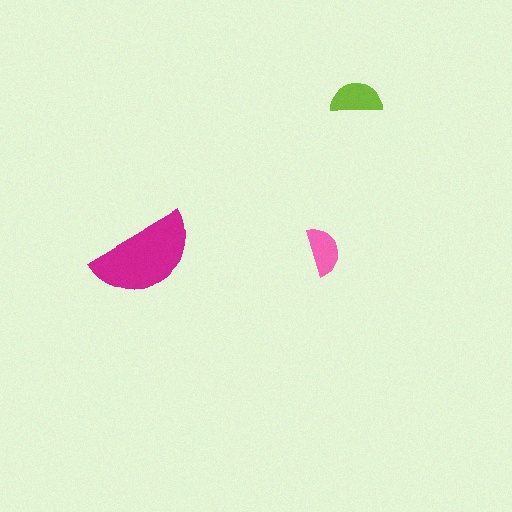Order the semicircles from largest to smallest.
the magenta one, the lime one, the pink one.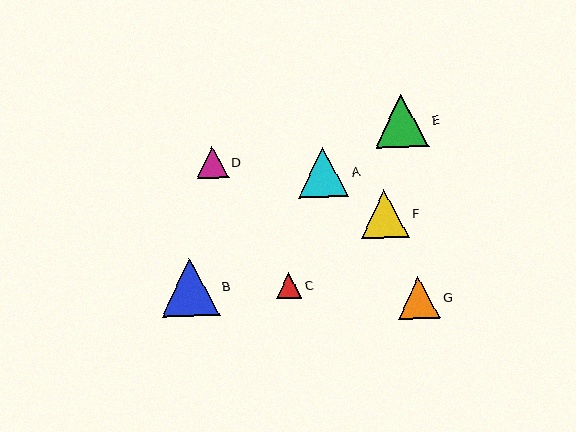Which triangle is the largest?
Triangle B is the largest with a size of approximately 58 pixels.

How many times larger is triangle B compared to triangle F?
Triangle B is approximately 1.2 times the size of triangle F.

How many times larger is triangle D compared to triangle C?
Triangle D is approximately 1.3 times the size of triangle C.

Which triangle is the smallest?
Triangle C is the smallest with a size of approximately 25 pixels.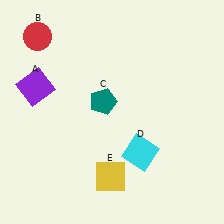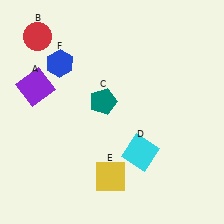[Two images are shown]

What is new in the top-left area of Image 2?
A blue hexagon (F) was added in the top-left area of Image 2.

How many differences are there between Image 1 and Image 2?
There is 1 difference between the two images.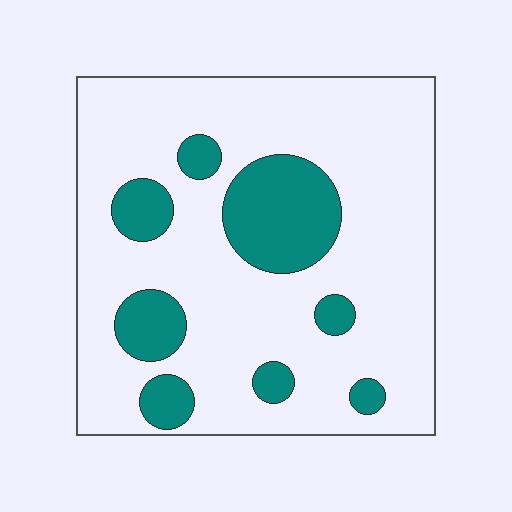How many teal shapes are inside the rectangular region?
8.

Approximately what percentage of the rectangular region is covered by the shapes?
Approximately 20%.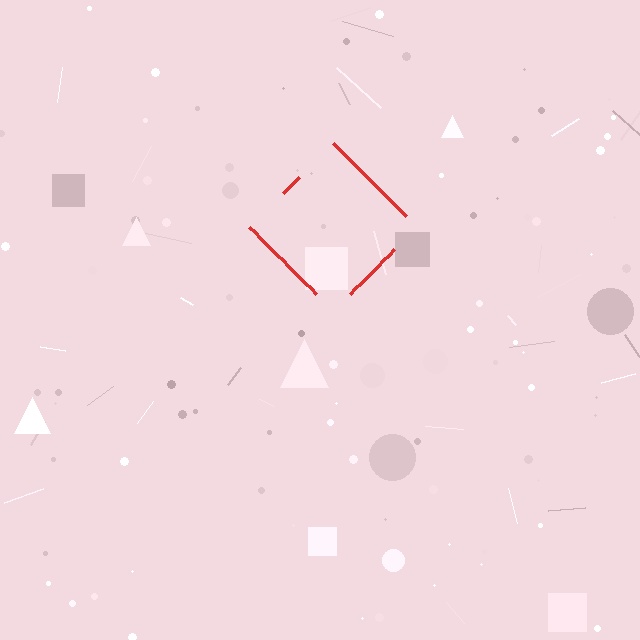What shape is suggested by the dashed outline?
The dashed outline suggests a diamond.